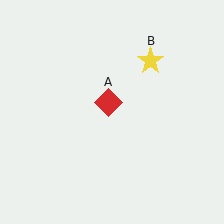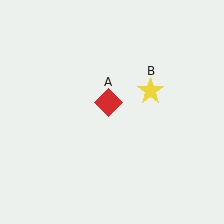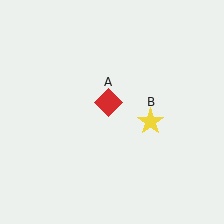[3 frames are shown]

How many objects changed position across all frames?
1 object changed position: yellow star (object B).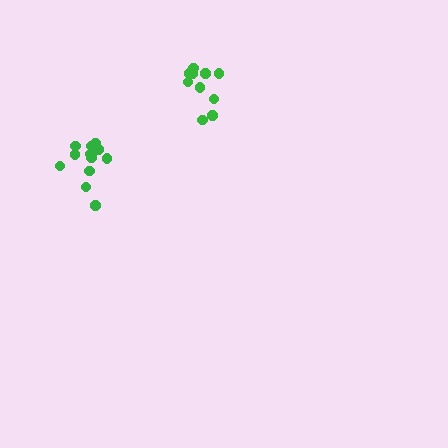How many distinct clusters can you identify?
There are 2 distinct clusters.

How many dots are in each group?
Group 1: 12 dots, Group 2: 10 dots (22 total).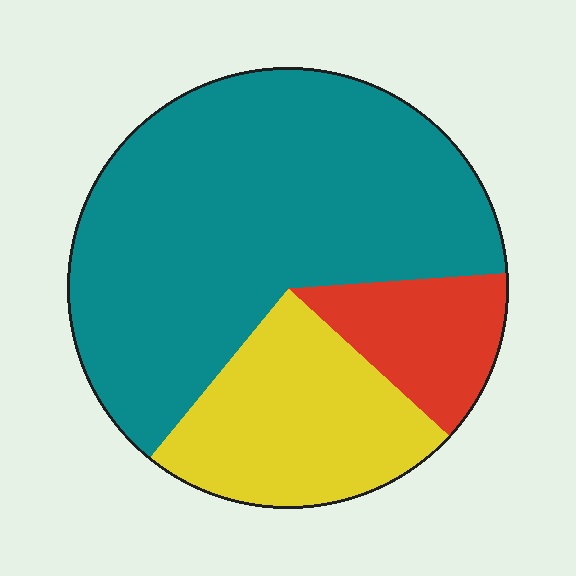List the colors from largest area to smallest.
From largest to smallest: teal, yellow, red.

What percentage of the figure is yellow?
Yellow takes up about one quarter (1/4) of the figure.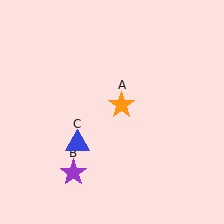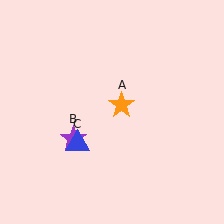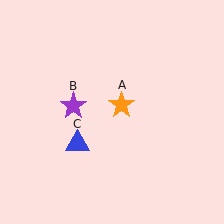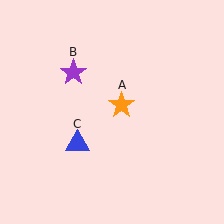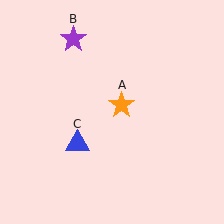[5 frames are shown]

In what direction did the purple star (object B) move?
The purple star (object B) moved up.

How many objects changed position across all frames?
1 object changed position: purple star (object B).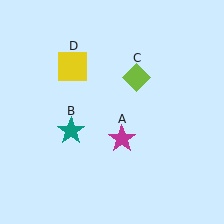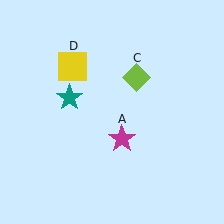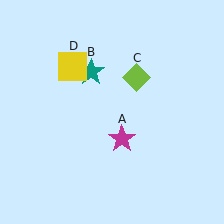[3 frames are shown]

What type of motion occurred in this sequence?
The teal star (object B) rotated clockwise around the center of the scene.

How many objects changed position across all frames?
1 object changed position: teal star (object B).